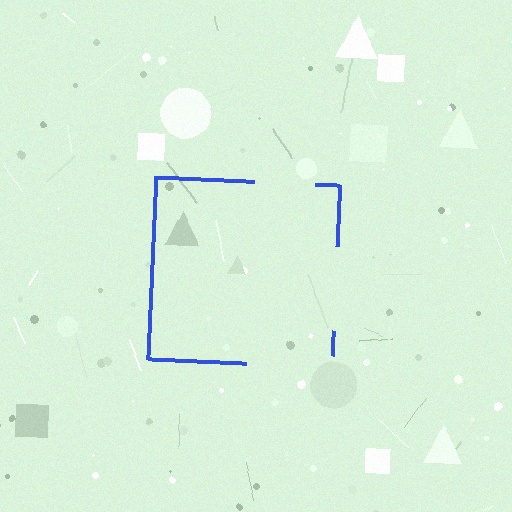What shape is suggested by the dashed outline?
The dashed outline suggests a square.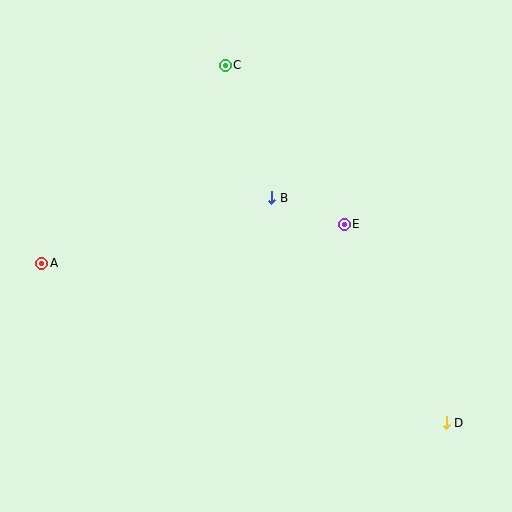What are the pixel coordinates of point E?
Point E is at (344, 224).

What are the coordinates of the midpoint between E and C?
The midpoint between E and C is at (285, 145).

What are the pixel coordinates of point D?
Point D is at (446, 423).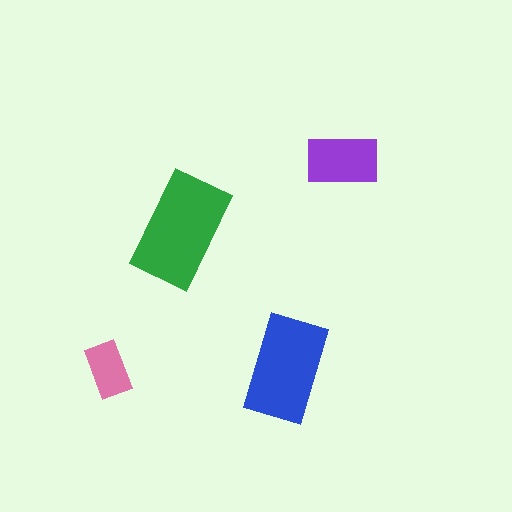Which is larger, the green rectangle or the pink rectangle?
The green one.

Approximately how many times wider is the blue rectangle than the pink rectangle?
About 2 times wider.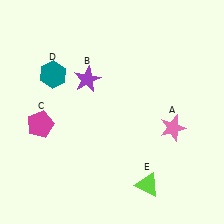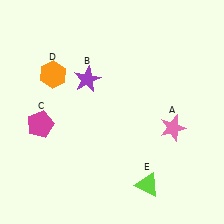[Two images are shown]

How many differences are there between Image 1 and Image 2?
There is 1 difference between the two images.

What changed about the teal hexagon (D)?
In Image 1, D is teal. In Image 2, it changed to orange.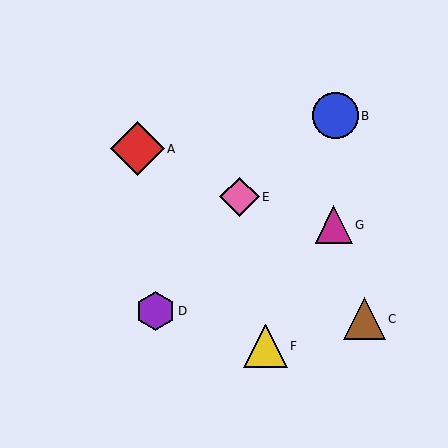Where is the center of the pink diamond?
The center of the pink diamond is at (239, 197).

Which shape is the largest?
The red diamond (labeled A) is the largest.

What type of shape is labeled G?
Shape G is a magenta triangle.